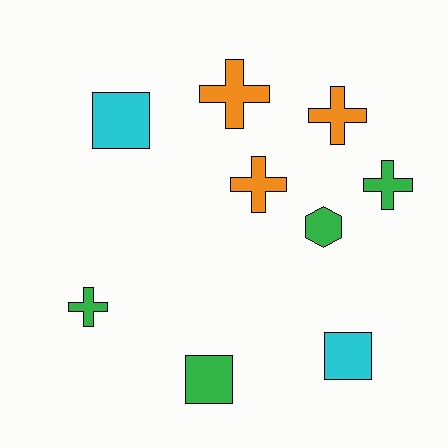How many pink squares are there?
There are no pink squares.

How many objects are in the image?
There are 9 objects.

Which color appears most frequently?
Green, with 4 objects.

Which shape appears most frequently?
Cross, with 5 objects.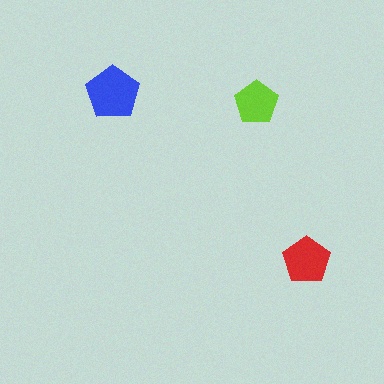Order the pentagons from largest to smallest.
the blue one, the red one, the lime one.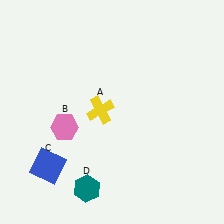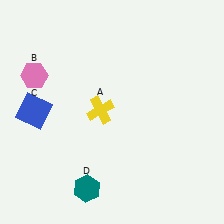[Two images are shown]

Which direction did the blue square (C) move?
The blue square (C) moved up.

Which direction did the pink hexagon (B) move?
The pink hexagon (B) moved up.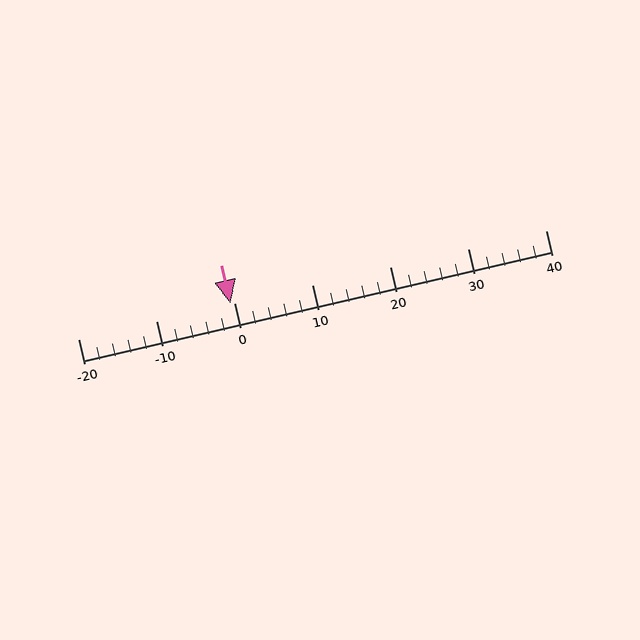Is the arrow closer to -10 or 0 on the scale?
The arrow is closer to 0.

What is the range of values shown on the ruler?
The ruler shows values from -20 to 40.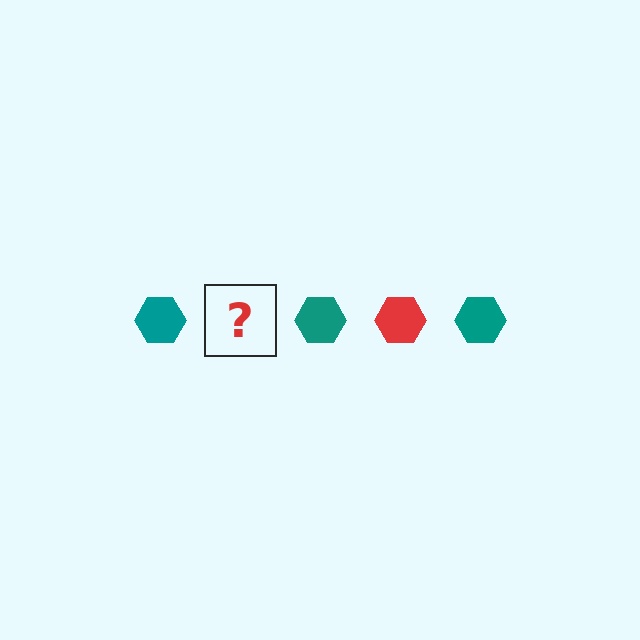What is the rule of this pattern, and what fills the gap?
The rule is that the pattern cycles through teal, red hexagons. The gap should be filled with a red hexagon.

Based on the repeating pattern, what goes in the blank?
The blank should be a red hexagon.